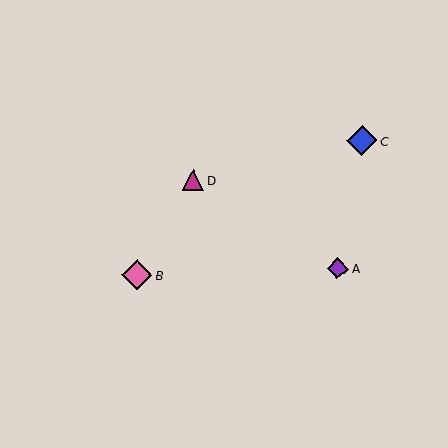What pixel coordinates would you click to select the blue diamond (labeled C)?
Click at (362, 141) to select the blue diamond C.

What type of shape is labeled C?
Shape C is a blue diamond.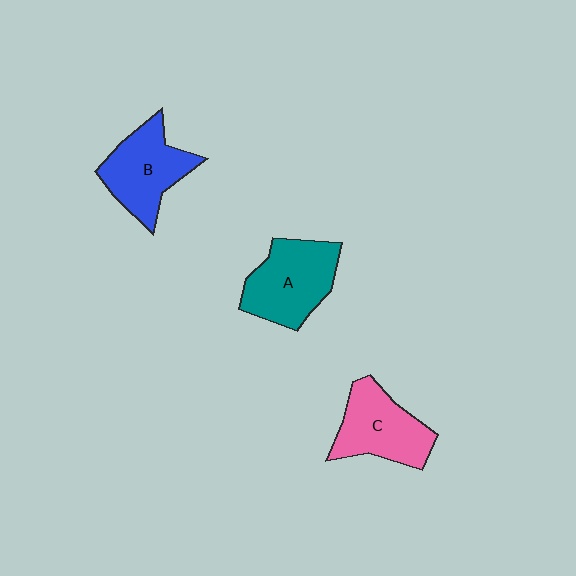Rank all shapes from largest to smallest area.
From largest to smallest: A (teal), B (blue), C (pink).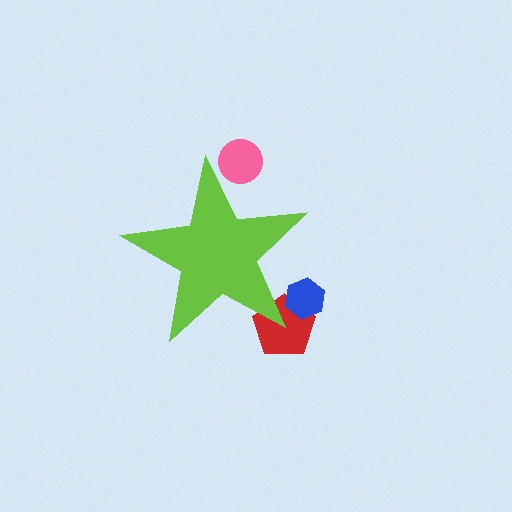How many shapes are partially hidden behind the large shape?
3 shapes are partially hidden.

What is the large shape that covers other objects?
A lime star.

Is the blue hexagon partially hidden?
Yes, the blue hexagon is partially hidden behind the lime star.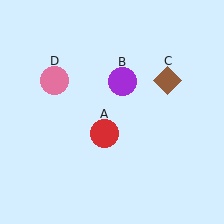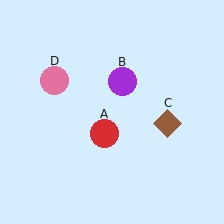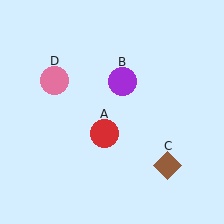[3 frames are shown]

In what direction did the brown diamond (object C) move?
The brown diamond (object C) moved down.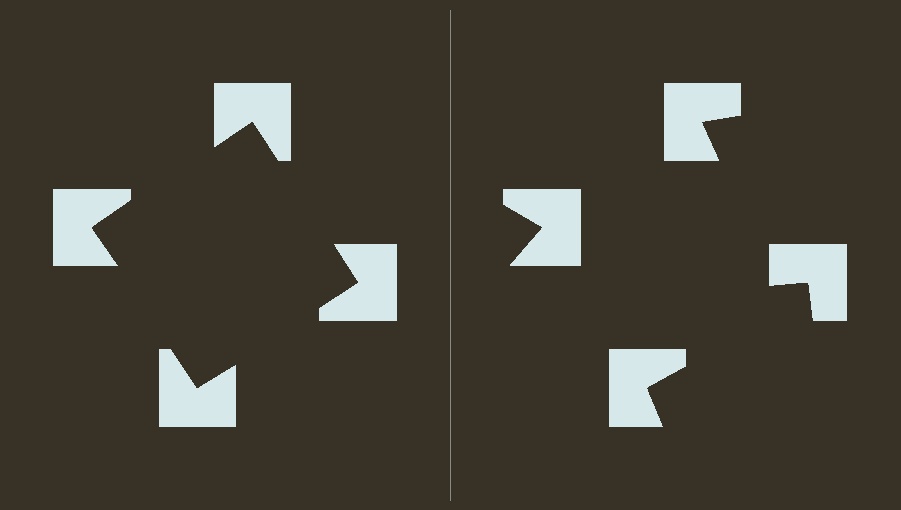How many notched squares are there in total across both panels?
8 — 4 on each side.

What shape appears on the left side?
An illusory square.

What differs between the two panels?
The notched squares are positioned identically on both sides; only the wedge orientations differ. On the left they align to a square; on the right they are misaligned.